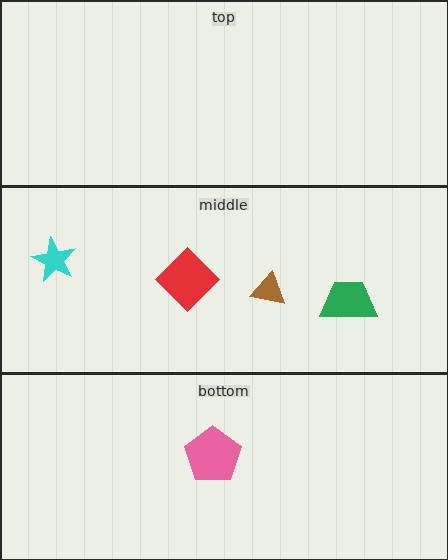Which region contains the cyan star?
The middle region.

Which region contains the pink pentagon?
The bottom region.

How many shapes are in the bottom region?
1.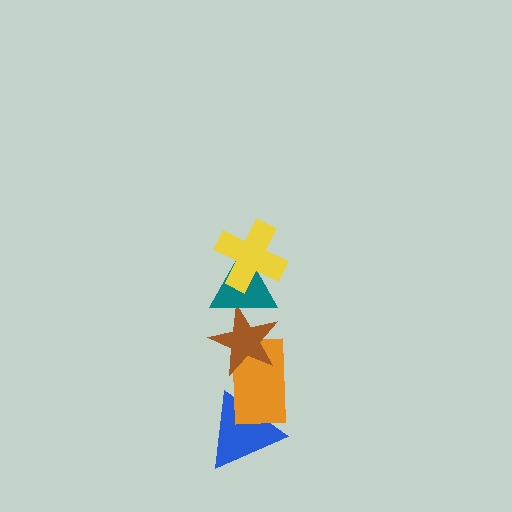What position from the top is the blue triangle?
The blue triangle is 5th from the top.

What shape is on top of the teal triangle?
The yellow cross is on top of the teal triangle.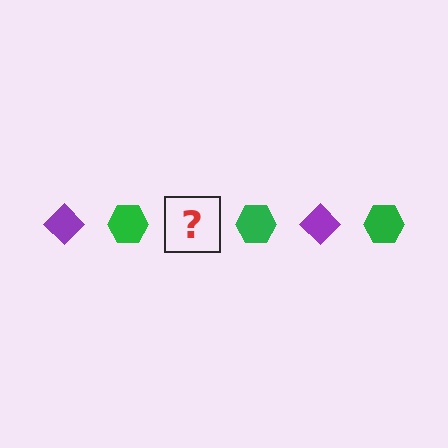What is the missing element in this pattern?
The missing element is a purple diamond.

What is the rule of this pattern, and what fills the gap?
The rule is that the pattern alternates between purple diamond and green hexagon. The gap should be filled with a purple diamond.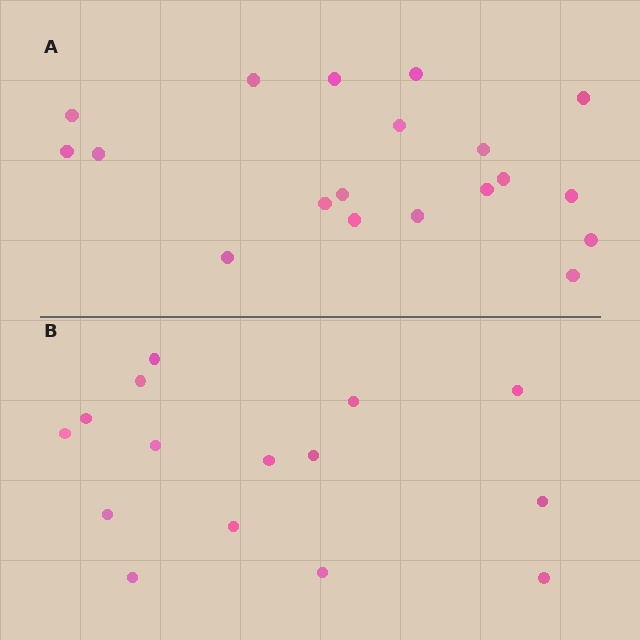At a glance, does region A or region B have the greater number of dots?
Region A (the top region) has more dots.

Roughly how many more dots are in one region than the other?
Region A has about 4 more dots than region B.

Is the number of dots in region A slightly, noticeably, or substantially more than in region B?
Region A has noticeably more, but not dramatically so. The ratio is roughly 1.3 to 1.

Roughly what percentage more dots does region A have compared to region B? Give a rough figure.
About 25% more.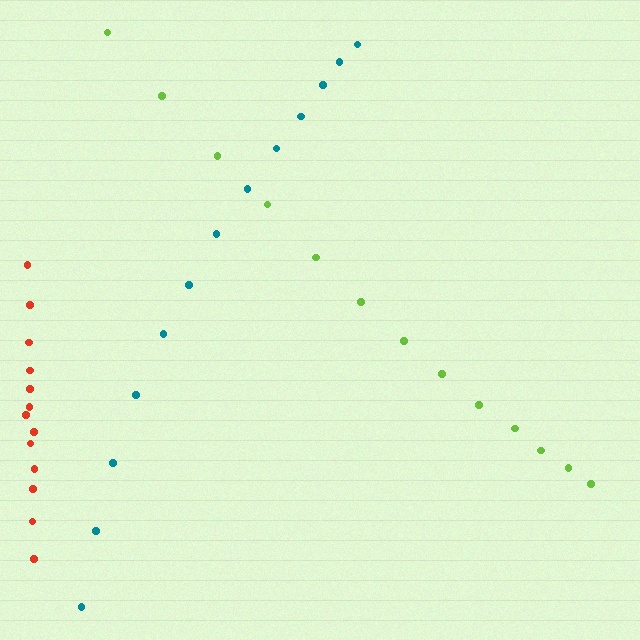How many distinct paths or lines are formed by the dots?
There are 3 distinct paths.